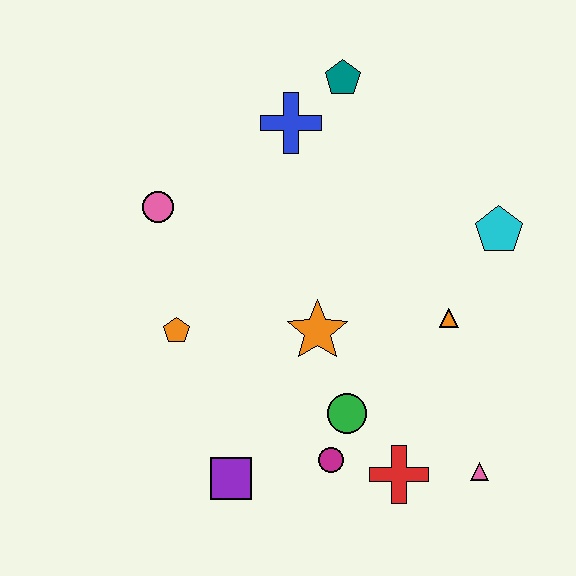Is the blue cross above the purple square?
Yes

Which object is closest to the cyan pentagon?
The orange triangle is closest to the cyan pentagon.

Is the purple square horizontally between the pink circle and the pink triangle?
Yes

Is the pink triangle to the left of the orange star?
No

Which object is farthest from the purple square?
The teal pentagon is farthest from the purple square.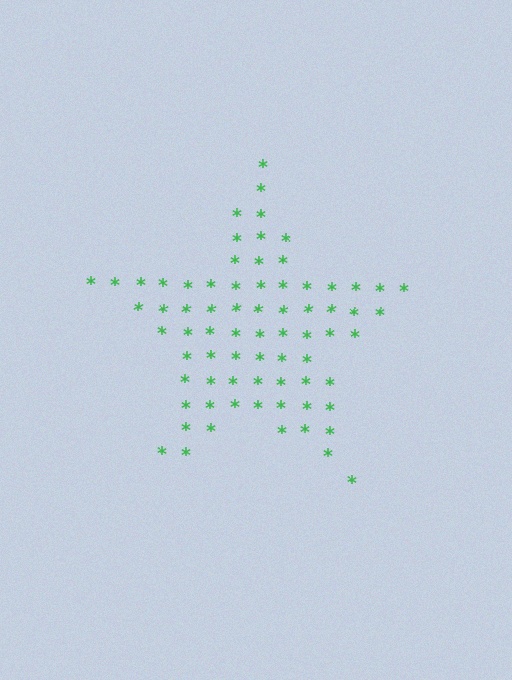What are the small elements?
The small elements are asterisks.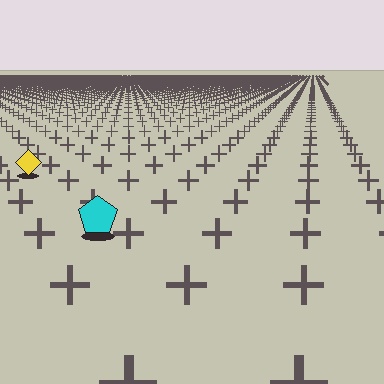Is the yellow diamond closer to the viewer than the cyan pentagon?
No. The cyan pentagon is closer — you can tell from the texture gradient: the ground texture is coarser near it.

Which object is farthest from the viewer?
The yellow diamond is farthest from the viewer. It appears smaller and the ground texture around it is denser.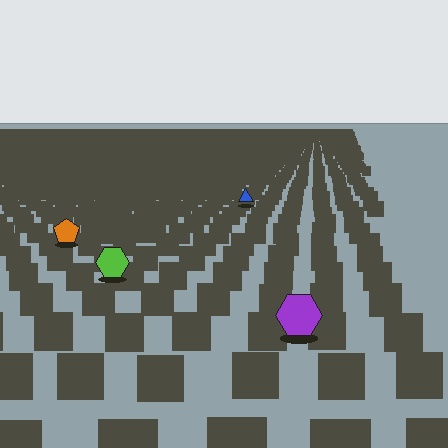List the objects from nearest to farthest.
From nearest to farthest: the purple hexagon, the lime hexagon, the orange pentagon, the blue triangle.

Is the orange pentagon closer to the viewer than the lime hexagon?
No. The lime hexagon is closer — you can tell from the texture gradient: the ground texture is coarser near it.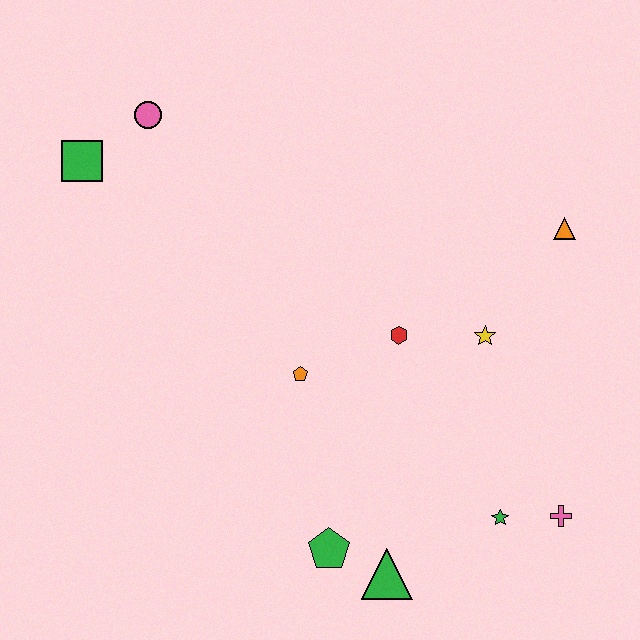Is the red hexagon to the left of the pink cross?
Yes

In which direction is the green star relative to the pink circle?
The green star is below the pink circle.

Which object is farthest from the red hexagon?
The green square is farthest from the red hexagon.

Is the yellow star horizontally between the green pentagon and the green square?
No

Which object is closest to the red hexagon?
The yellow star is closest to the red hexagon.